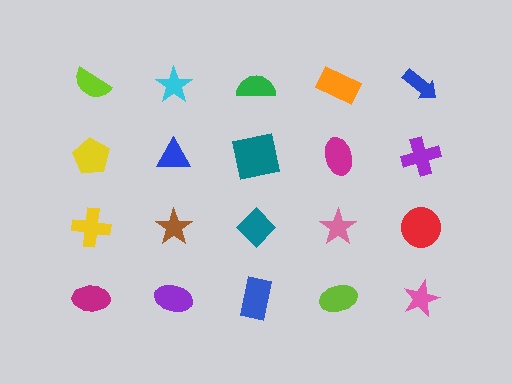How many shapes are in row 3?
5 shapes.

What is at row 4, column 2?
A purple ellipse.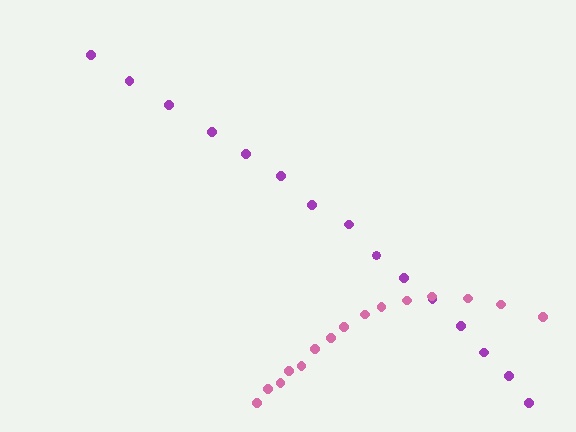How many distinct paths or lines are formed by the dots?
There are 2 distinct paths.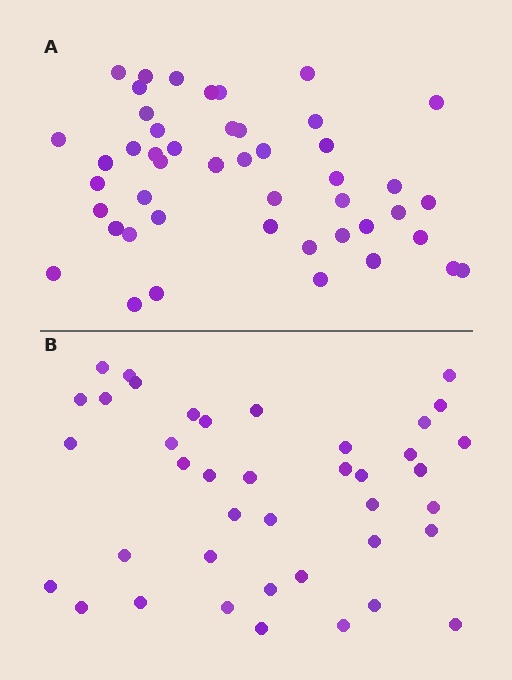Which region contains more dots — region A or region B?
Region A (the top region) has more dots.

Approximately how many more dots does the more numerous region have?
Region A has roughly 8 or so more dots than region B.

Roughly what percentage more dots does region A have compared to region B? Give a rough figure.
About 20% more.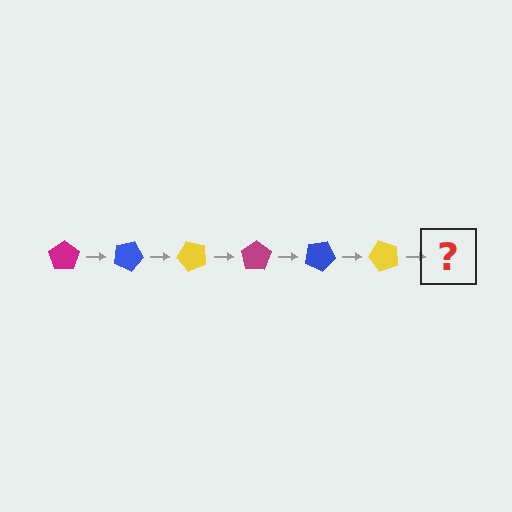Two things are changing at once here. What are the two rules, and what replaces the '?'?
The two rules are that it rotates 25 degrees each step and the color cycles through magenta, blue, and yellow. The '?' should be a magenta pentagon, rotated 150 degrees from the start.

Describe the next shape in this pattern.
It should be a magenta pentagon, rotated 150 degrees from the start.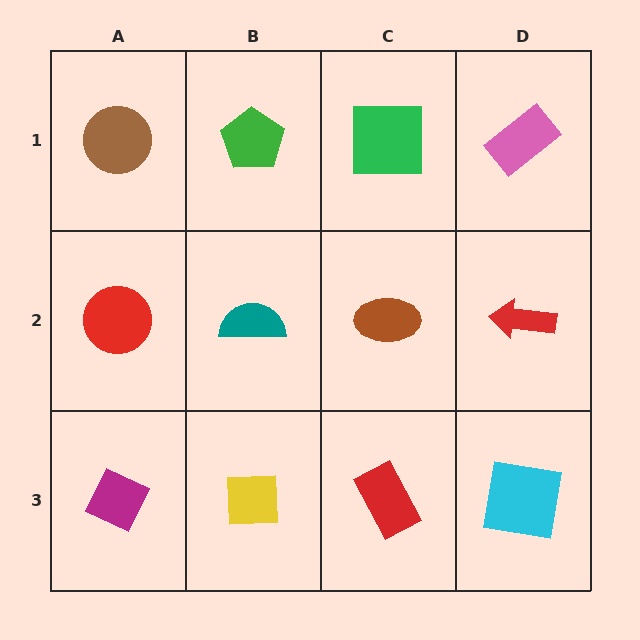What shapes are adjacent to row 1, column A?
A red circle (row 2, column A), a green pentagon (row 1, column B).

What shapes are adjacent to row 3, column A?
A red circle (row 2, column A), a yellow square (row 3, column B).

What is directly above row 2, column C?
A green square.